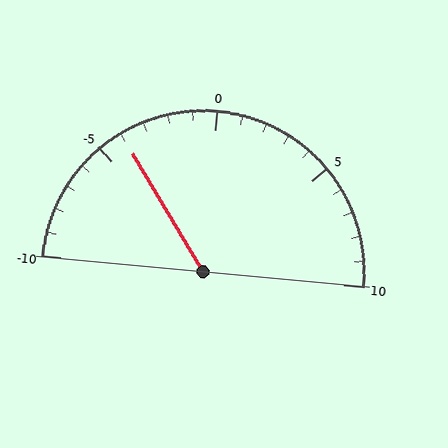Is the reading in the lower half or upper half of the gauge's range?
The reading is in the lower half of the range (-10 to 10).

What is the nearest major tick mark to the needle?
The nearest major tick mark is -5.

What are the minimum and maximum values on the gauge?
The gauge ranges from -10 to 10.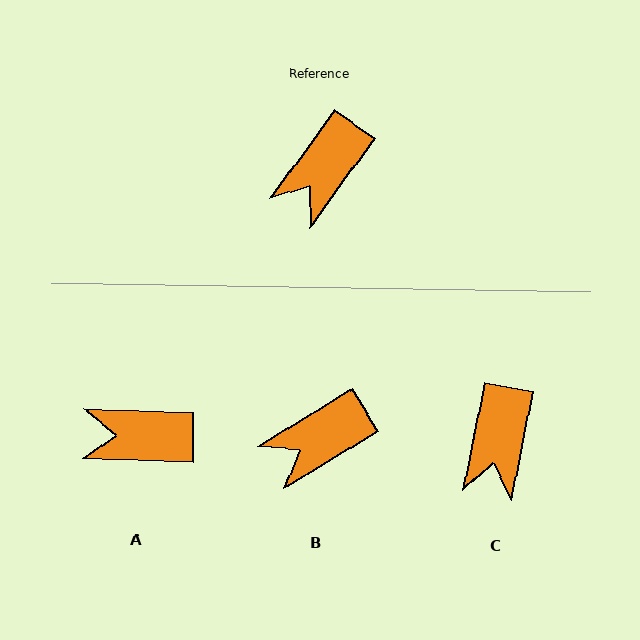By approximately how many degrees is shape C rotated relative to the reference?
Approximately 25 degrees counter-clockwise.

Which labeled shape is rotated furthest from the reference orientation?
A, about 56 degrees away.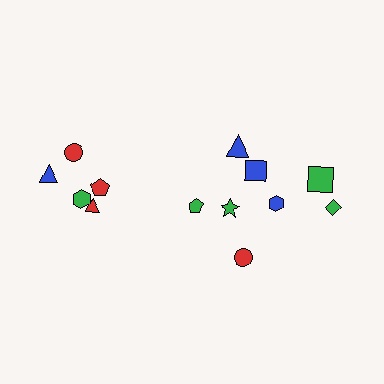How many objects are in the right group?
There are 8 objects.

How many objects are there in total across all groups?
There are 13 objects.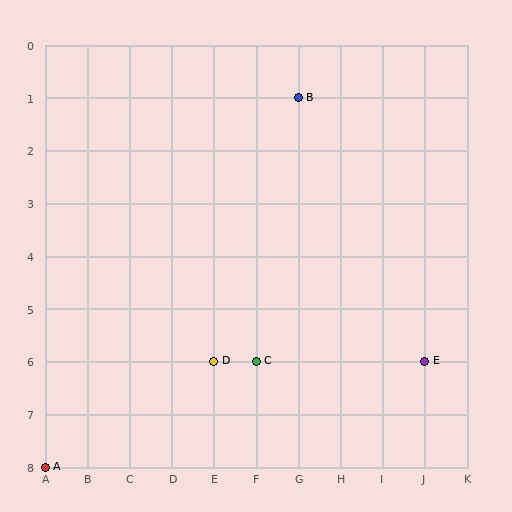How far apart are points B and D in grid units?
Points B and D are 2 columns and 5 rows apart (about 5.4 grid units diagonally).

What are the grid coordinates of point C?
Point C is at grid coordinates (F, 6).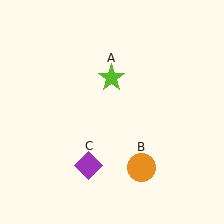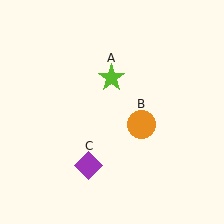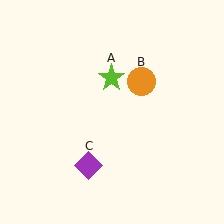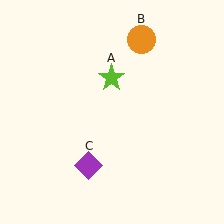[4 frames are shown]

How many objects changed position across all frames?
1 object changed position: orange circle (object B).